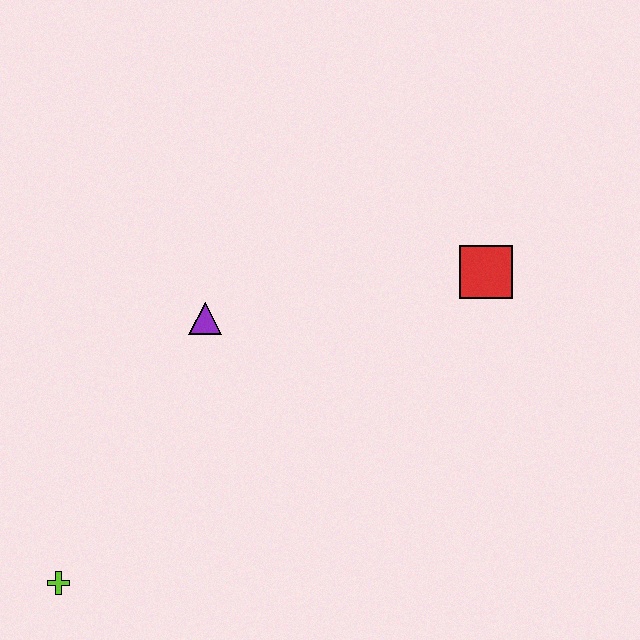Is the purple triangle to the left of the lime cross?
No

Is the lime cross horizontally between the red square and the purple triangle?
No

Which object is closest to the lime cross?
The purple triangle is closest to the lime cross.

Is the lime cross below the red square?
Yes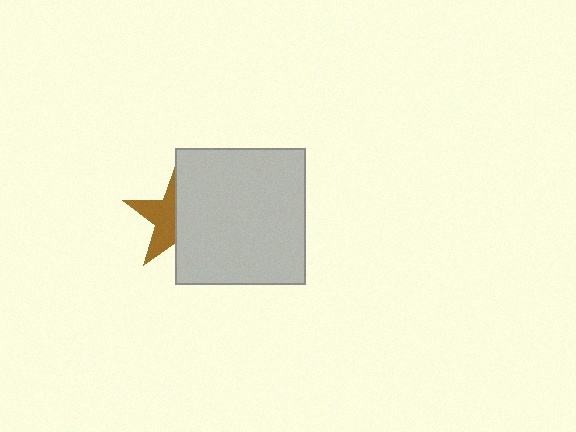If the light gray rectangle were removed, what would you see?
You would see the complete brown star.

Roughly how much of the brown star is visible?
About half of it is visible (roughly 46%).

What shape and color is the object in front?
The object in front is a light gray rectangle.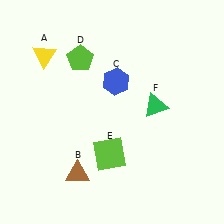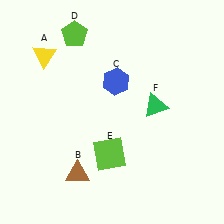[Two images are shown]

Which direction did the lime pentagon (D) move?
The lime pentagon (D) moved up.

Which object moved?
The lime pentagon (D) moved up.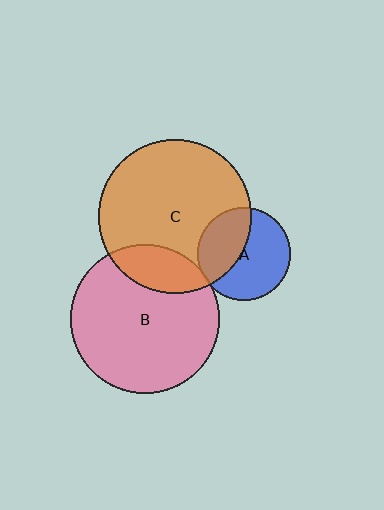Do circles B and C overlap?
Yes.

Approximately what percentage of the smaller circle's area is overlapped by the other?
Approximately 20%.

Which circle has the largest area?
Circle C (orange).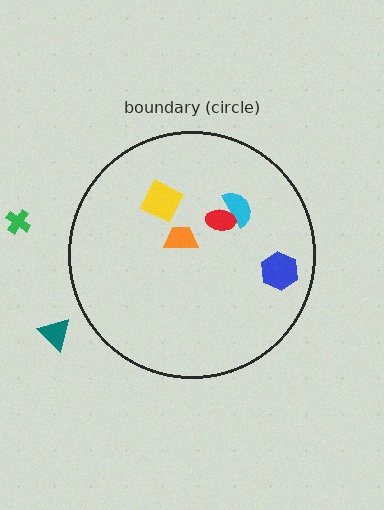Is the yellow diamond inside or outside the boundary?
Inside.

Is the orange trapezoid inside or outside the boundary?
Inside.